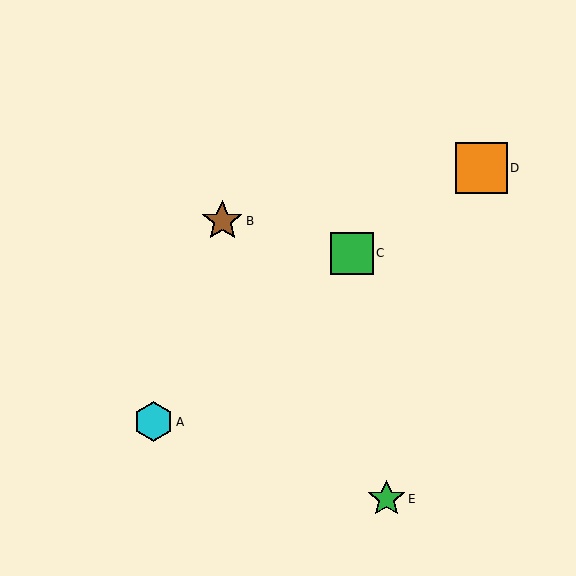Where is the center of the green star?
The center of the green star is at (387, 499).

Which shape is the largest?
The orange square (labeled D) is the largest.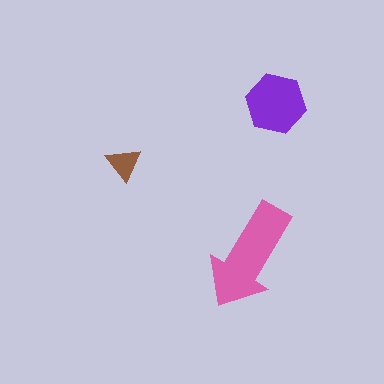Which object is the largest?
The pink arrow.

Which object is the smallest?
The brown triangle.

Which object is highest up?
The purple hexagon is topmost.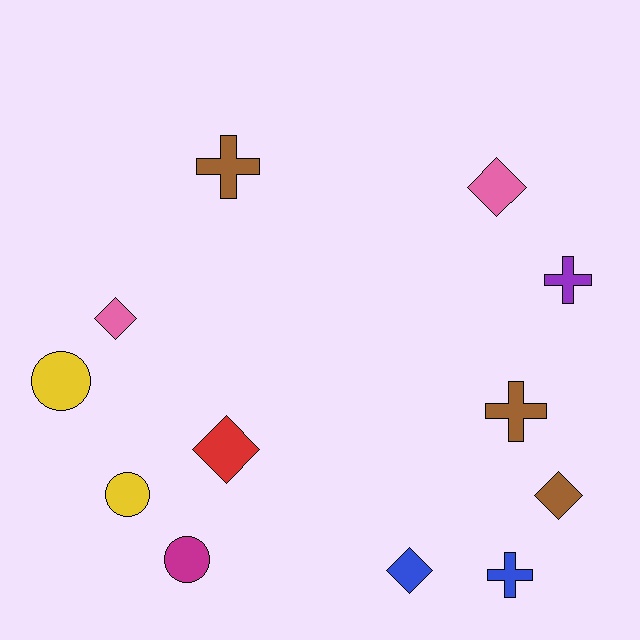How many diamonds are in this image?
There are 5 diamonds.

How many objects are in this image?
There are 12 objects.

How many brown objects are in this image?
There are 3 brown objects.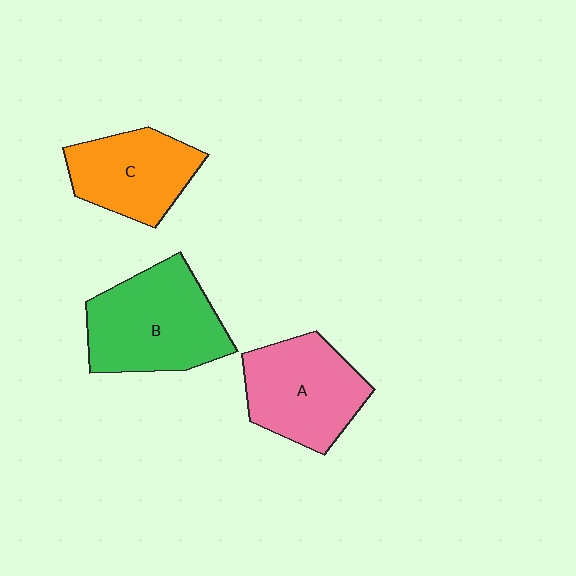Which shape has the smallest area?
Shape C (orange).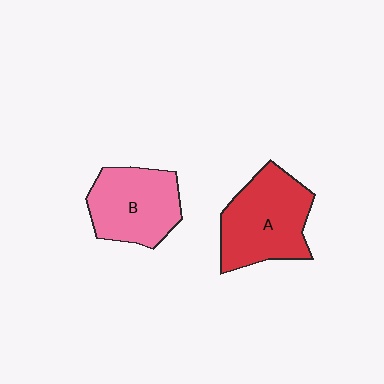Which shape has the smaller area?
Shape B (pink).